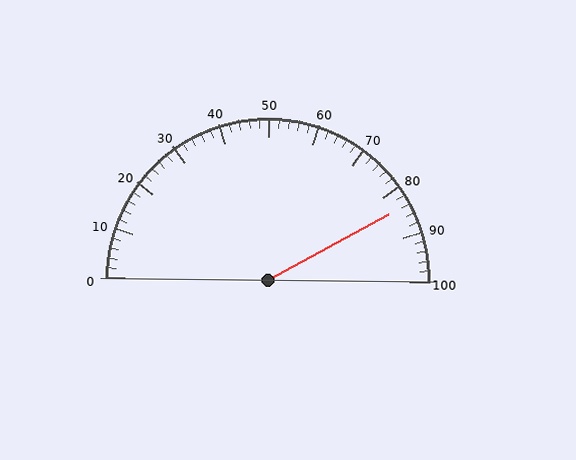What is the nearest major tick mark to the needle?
The nearest major tick mark is 80.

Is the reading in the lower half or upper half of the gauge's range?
The reading is in the upper half of the range (0 to 100).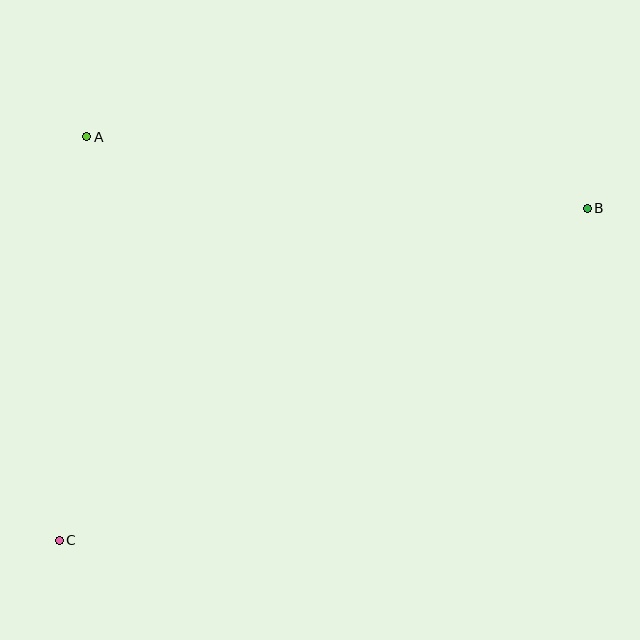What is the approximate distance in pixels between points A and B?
The distance between A and B is approximately 506 pixels.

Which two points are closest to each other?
Points A and C are closest to each other.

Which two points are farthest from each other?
Points B and C are farthest from each other.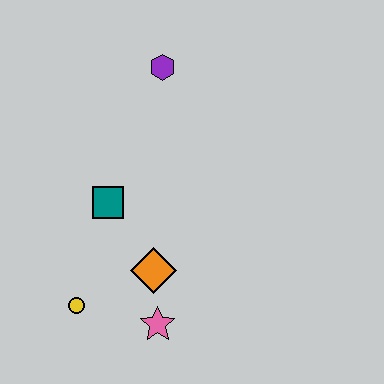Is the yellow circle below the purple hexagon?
Yes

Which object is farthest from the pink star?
The purple hexagon is farthest from the pink star.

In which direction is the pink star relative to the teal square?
The pink star is below the teal square.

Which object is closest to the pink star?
The orange diamond is closest to the pink star.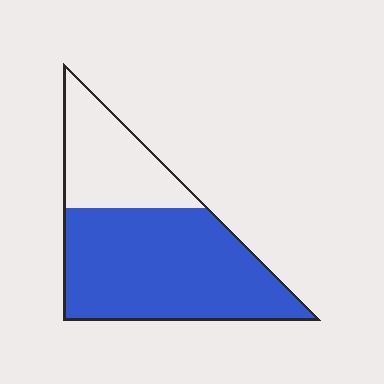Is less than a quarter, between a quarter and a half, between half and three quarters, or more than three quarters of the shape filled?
Between half and three quarters.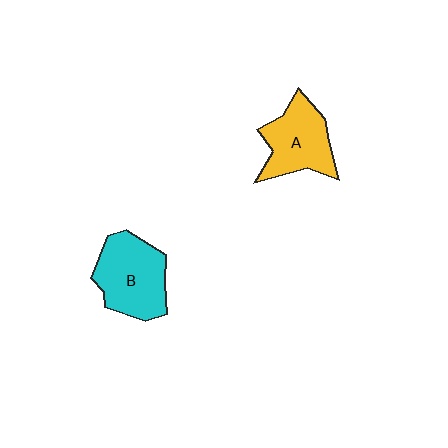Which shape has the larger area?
Shape B (cyan).